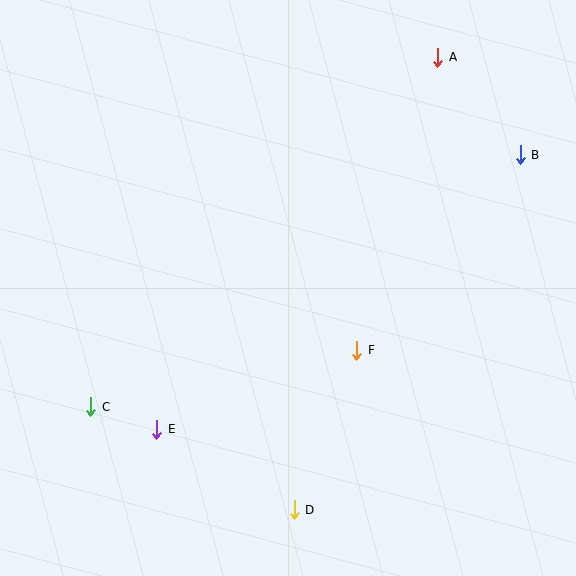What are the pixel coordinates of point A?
Point A is at (438, 57).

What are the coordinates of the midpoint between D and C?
The midpoint between D and C is at (192, 458).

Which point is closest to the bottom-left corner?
Point C is closest to the bottom-left corner.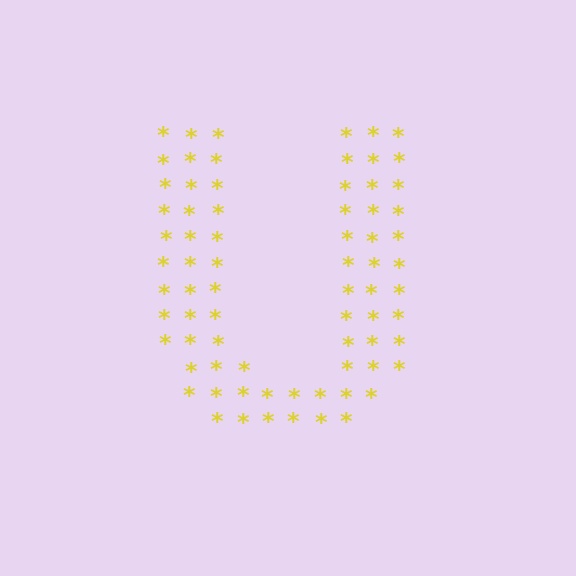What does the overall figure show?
The overall figure shows the letter U.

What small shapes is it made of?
It is made of small asterisks.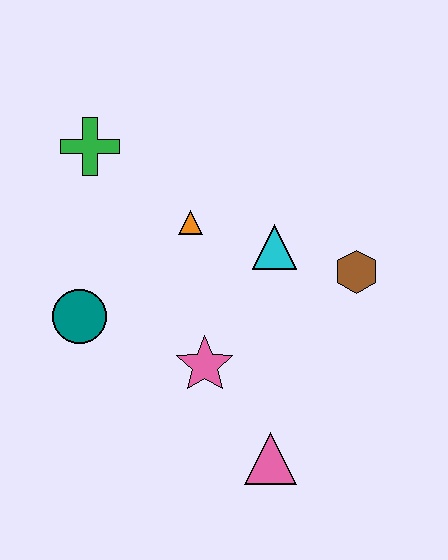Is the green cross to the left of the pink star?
Yes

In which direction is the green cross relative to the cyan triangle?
The green cross is to the left of the cyan triangle.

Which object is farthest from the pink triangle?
The green cross is farthest from the pink triangle.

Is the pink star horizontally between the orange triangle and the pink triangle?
Yes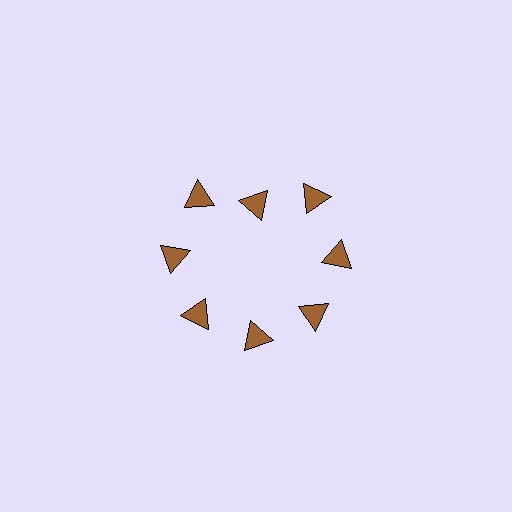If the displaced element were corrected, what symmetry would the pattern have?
It would have 8-fold rotational symmetry — the pattern would map onto itself every 45 degrees.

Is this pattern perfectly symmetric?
No. The 8 brown triangles are arranged in a ring, but one element near the 12 o'clock position is pulled inward toward the center, breaking the 8-fold rotational symmetry.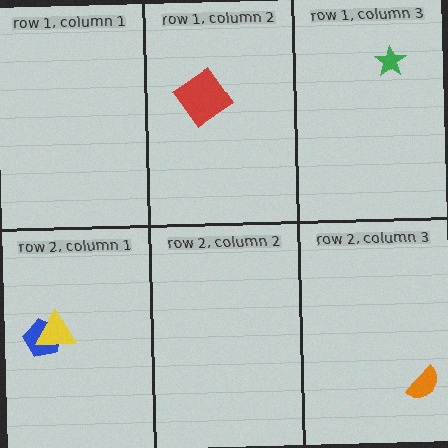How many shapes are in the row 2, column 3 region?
1.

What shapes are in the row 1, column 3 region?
The green star.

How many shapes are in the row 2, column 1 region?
2.